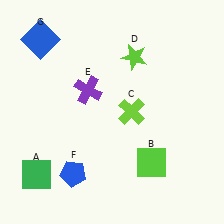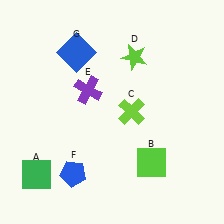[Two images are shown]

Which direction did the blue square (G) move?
The blue square (G) moved right.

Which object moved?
The blue square (G) moved right.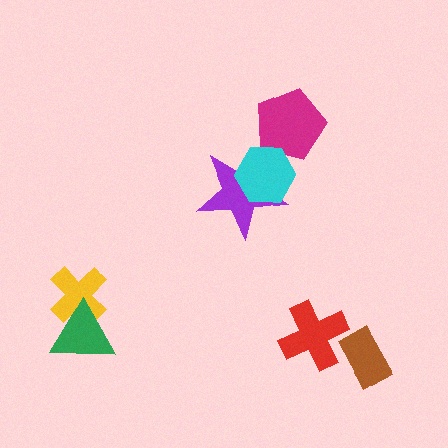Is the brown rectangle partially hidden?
No, no other shape covers it.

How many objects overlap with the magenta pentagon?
1 object overlaps with the magenta pentagon.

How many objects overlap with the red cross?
0 objects overlap with the red cross.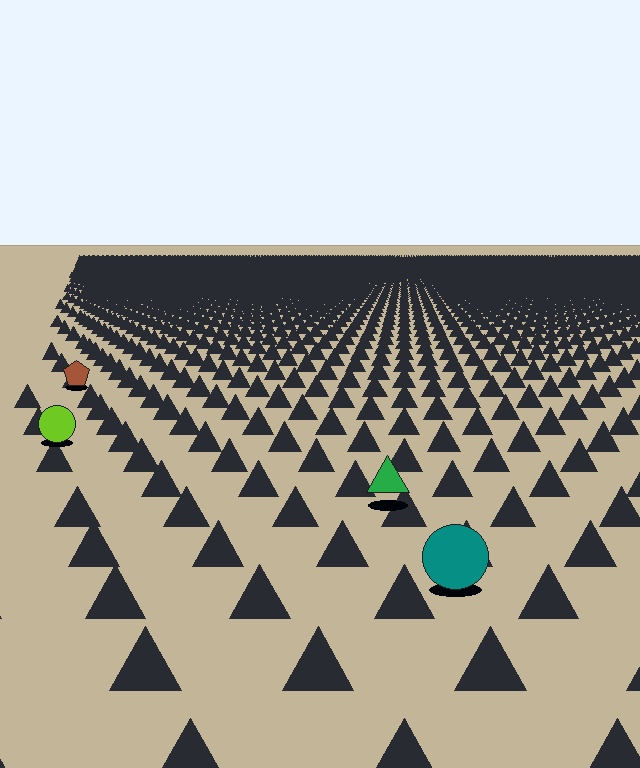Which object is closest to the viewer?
The teal circle is closest. The texture marks near it are larger and more spread out.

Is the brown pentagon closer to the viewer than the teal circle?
No. The teal circle is closer — you can tell from the texture gradient: the ground texture is coarser near it.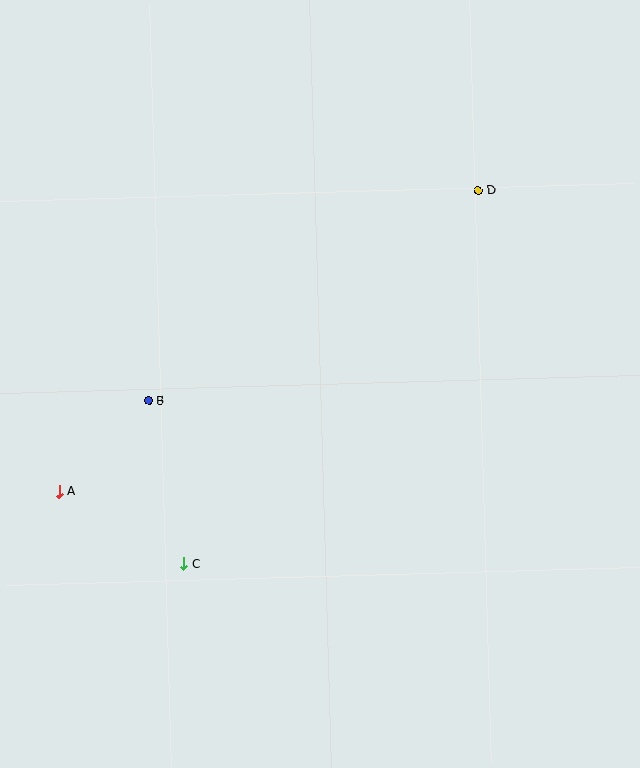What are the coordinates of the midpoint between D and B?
The midpoint between D and B is at (313, 296).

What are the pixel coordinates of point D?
Point D is at (478, 190).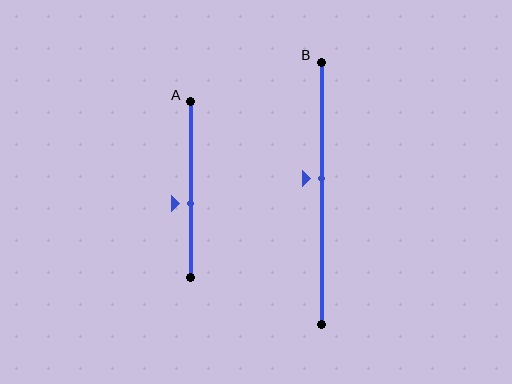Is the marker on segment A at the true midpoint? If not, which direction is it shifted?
No, the marker on segment A is shifted downward by about 8% of the segment length.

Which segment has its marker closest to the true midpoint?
Segment B has its marker closest to the true midpoint.